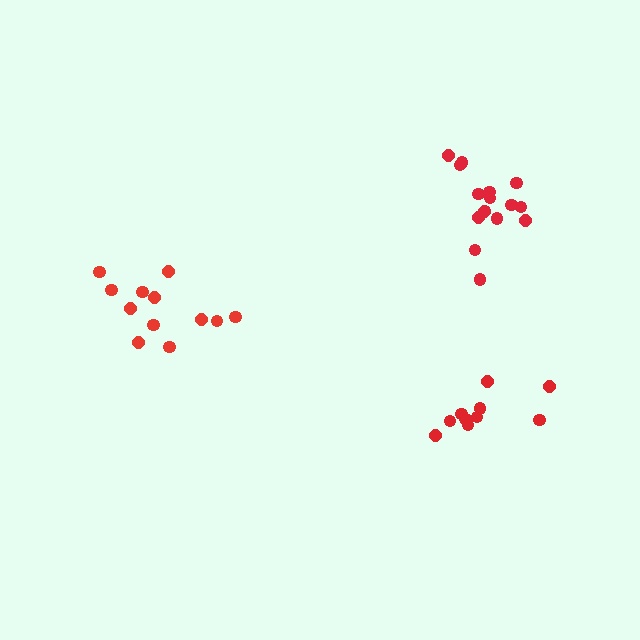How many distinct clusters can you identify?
There are 3 distinct clusters.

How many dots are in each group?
Group 1: 12 dots, Group 2: 16 dots, Group 3: 10 dots (38 total).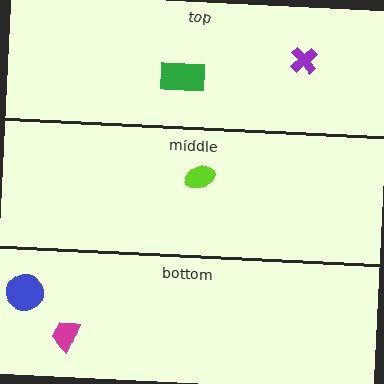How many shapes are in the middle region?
1.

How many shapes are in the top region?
2.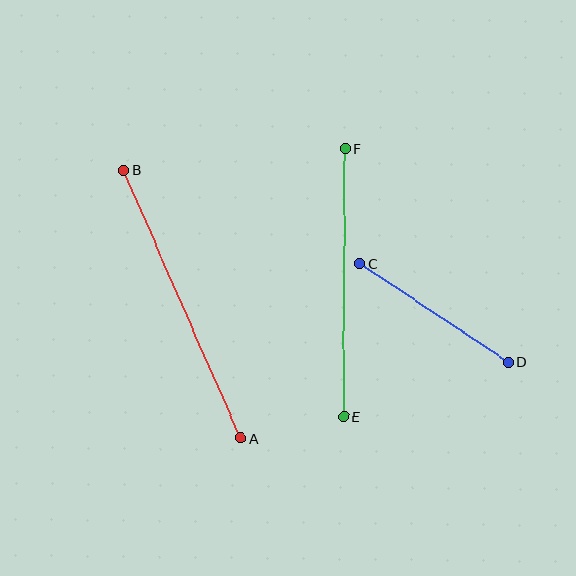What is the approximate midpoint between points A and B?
The midpoint is at approximately (182, 304) pixels.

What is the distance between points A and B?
The distance is approximately 292 pixels.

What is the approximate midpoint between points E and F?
The midpoint is at approximately (344, 282) pixels.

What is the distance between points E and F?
The distance is approximately 268 pixels.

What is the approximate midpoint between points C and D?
The midpoint is at approximately (434, 313) pixels.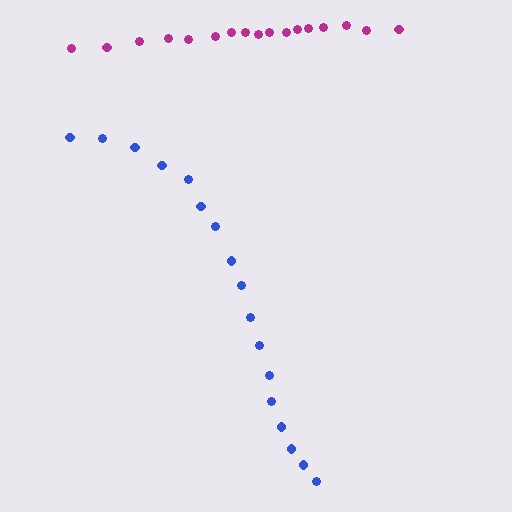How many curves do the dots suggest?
There are 2 distinct paths.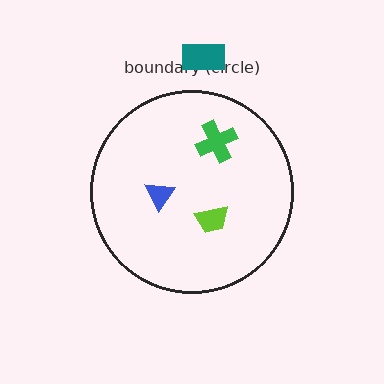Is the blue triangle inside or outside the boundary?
Inside.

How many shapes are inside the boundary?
3 inside, 1 outside.